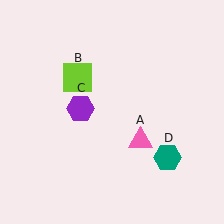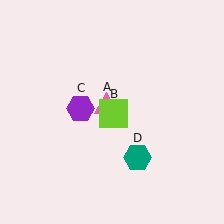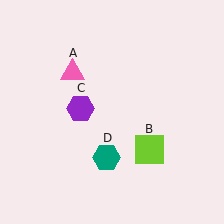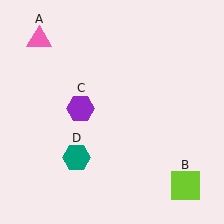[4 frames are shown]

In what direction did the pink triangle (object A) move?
The pink triangle (object A) moved up and to the left.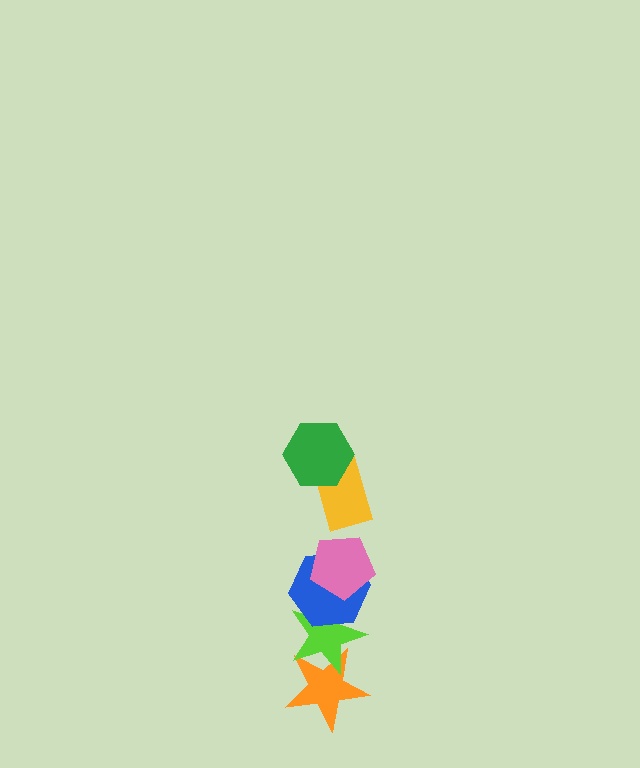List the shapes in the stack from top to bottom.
From top to bottom: the green hexagon, the yellow rectangle, the pink pentagon, the blue hexagon, the lime star, the orange star.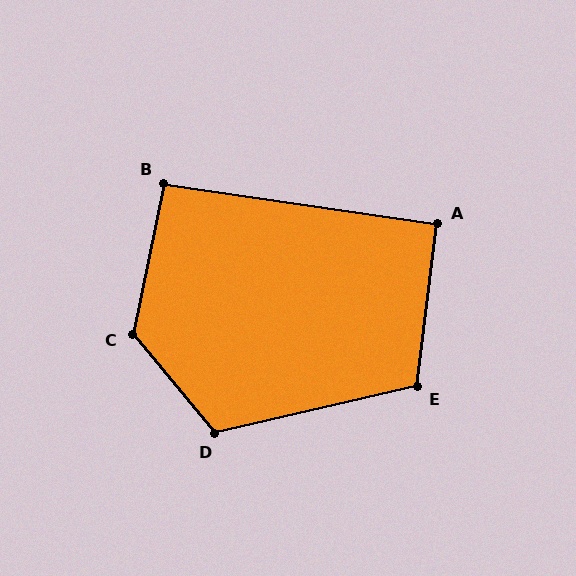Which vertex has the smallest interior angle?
A, at approximately 91 degrees.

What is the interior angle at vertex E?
Approximately 110 degrees (obtuse).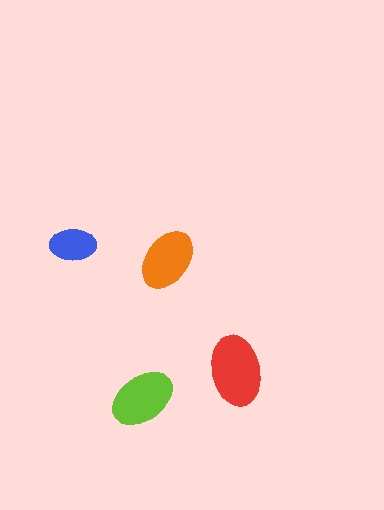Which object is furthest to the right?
The red ellipse is rightmost.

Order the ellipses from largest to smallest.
the red one, the lime one, the orange one, the blue one.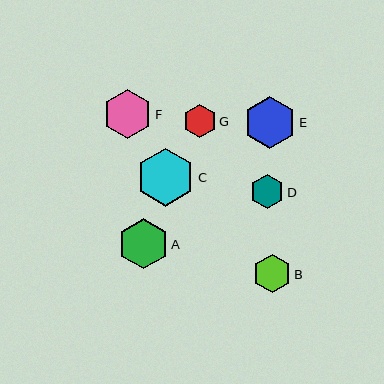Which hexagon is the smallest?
Hexagon G is the smallest with a size of approximately 33 pixels.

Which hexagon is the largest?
Hexagon C is the largest with a size of approximately 58 pixels.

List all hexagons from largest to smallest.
From largest to smallest: C, E, A, F, B, D, G.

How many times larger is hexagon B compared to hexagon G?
Hexagon B is approximately 1.2 times the size of hexagon G.